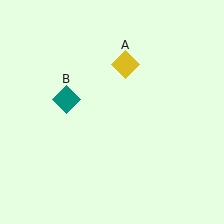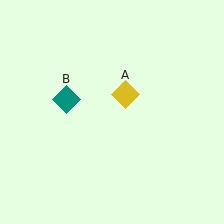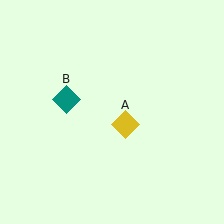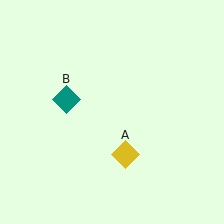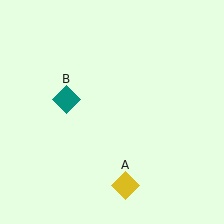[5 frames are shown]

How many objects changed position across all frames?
1 object changed position: yellow diamond (object A).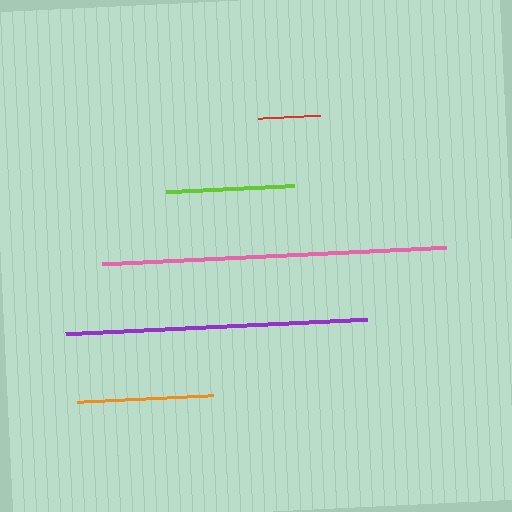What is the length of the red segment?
The red segment is approximately 62 pixels long.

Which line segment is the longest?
The pink line is the longest at approximately 344 pixels.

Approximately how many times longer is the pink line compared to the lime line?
The pink line is approximately 2.7 times the length of the lime line.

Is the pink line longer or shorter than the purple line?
The pink line is longer than the purple line.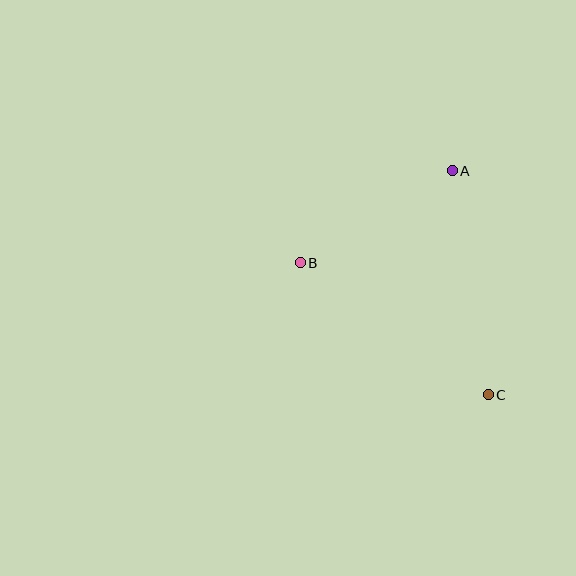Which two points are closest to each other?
Points A and B are closest to each other.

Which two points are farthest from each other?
Points B and C are farthest from each other.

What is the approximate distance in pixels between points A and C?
The distance between A and C is approximately 227 pixels.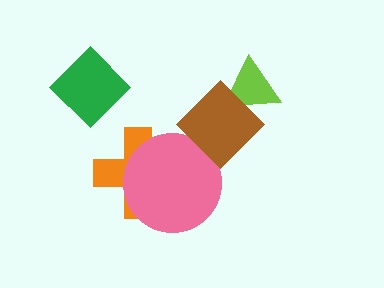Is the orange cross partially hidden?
Yes, it is partially covered by another shape.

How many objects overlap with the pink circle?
2 objects overlap with the pink circle.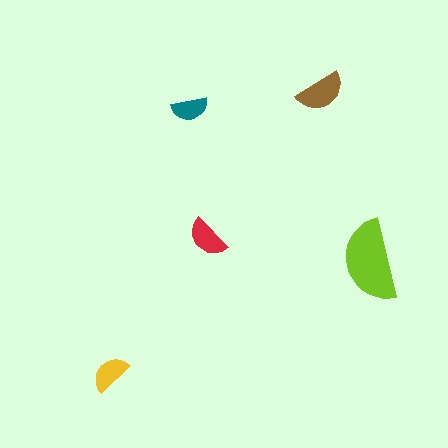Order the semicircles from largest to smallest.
the lime one, the brown one, the red one, the yellow one, the teal one.